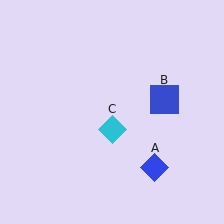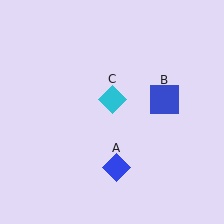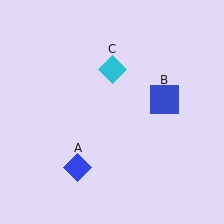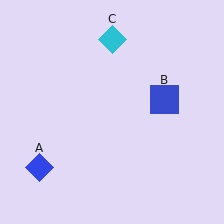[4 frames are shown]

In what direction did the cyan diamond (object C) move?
The cyan diamond (object C) moved up.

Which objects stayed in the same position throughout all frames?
Blue square (object B) remained stationary.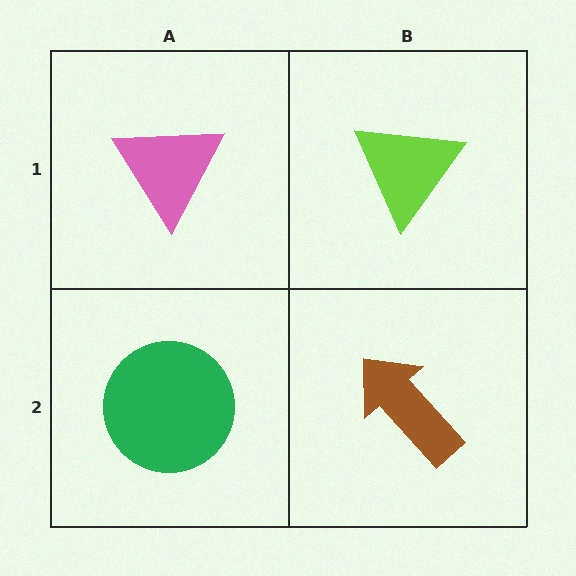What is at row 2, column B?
A brown arrow.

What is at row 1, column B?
A lime triangle.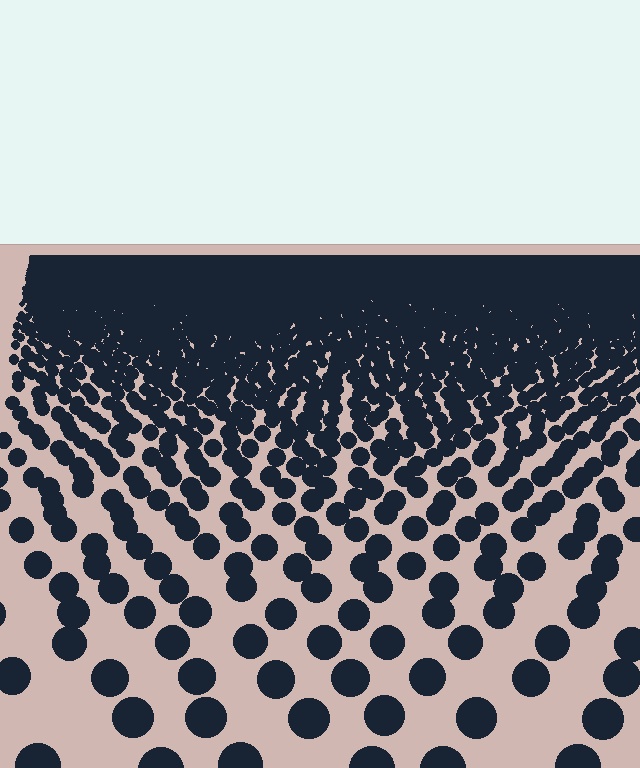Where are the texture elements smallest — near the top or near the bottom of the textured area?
Near the top.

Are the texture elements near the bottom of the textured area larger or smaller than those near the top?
Larger. Near the bottom, elements are closer to the viewer and appear at a bigger on-screen size.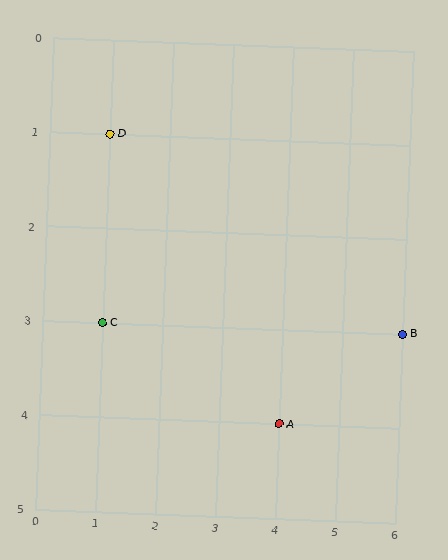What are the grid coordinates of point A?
Point A is at grid coordinates (4, 4).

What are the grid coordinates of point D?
Point D is at grid coordinates (1, 1).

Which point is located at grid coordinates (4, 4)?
Point A is at (4, 4).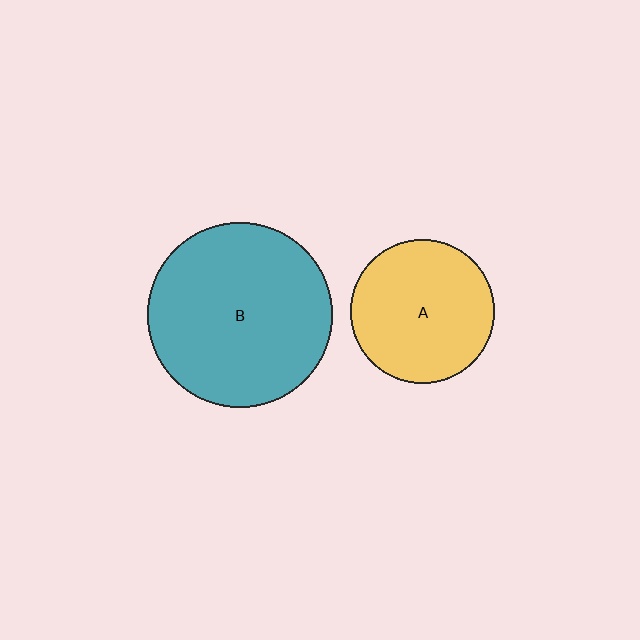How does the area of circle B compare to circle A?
Approximately 1.7 times.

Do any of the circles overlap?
No, none of the circles overlap.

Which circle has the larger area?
Circle B (teal).